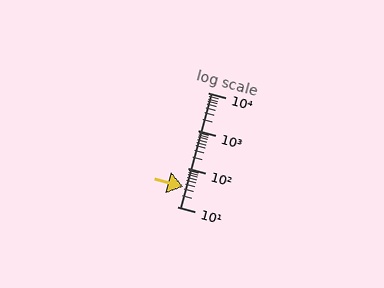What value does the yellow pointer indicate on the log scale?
The pointer indicates approximately 33.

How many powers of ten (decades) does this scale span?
The scale spans 3 decades, from 10 to 10000.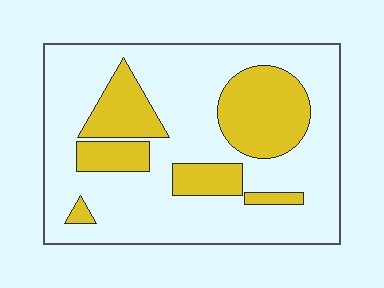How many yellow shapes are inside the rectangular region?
6.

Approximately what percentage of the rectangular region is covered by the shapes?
Approximately 30%.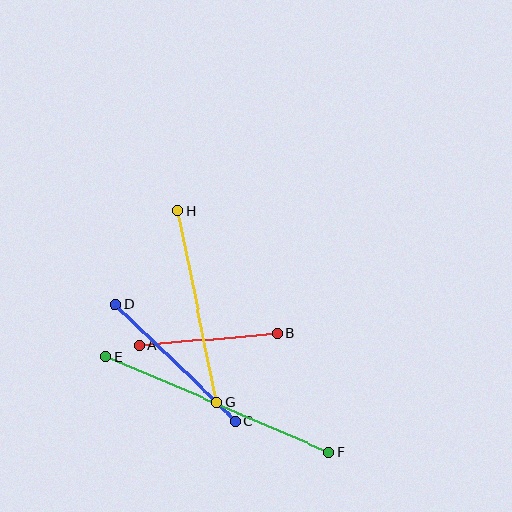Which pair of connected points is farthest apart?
Points E and F are farthest apart.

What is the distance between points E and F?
The distance is approximately 243 pixels.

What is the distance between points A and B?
The distance is approximately 139 pixels.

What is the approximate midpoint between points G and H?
The midpoint is at approximately (197, 306) pixels.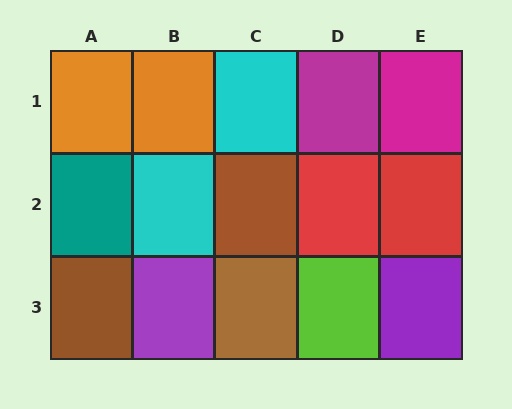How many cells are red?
2 cells are red.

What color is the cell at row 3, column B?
Purple.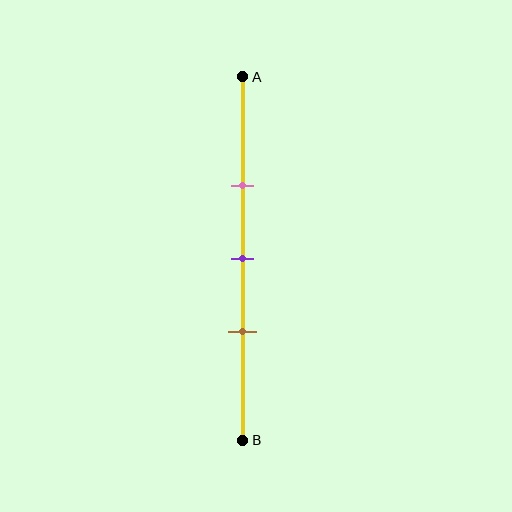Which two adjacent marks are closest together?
The purple and brown marks are the closest adjacent pair.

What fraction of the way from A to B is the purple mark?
The purple mark is approximately 50% (0.5) of the way from A to B.